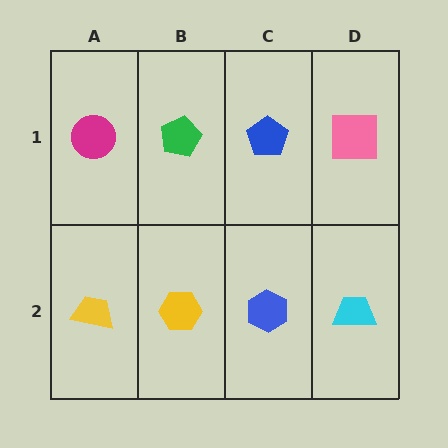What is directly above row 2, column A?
A magenta circle.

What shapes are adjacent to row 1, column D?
A cyan trapezoid (row 2, column D), a blue pentagon (row 1, column C).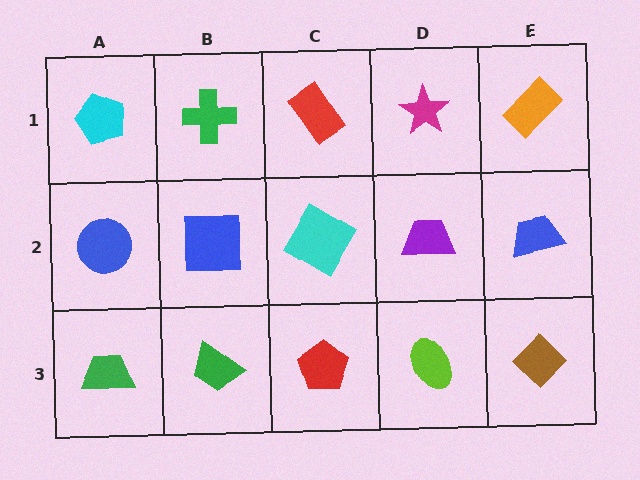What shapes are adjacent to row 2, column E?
An orange rectangle (row 1, column E), a brown diamond (row 3, column E), a purple trapezoid (row 2, column D).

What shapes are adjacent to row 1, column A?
A blue circle (row 2, column A), a green cross (row 1, column B).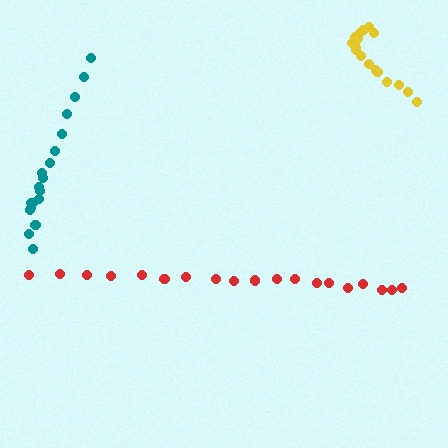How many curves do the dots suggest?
There are 3 distinct paths.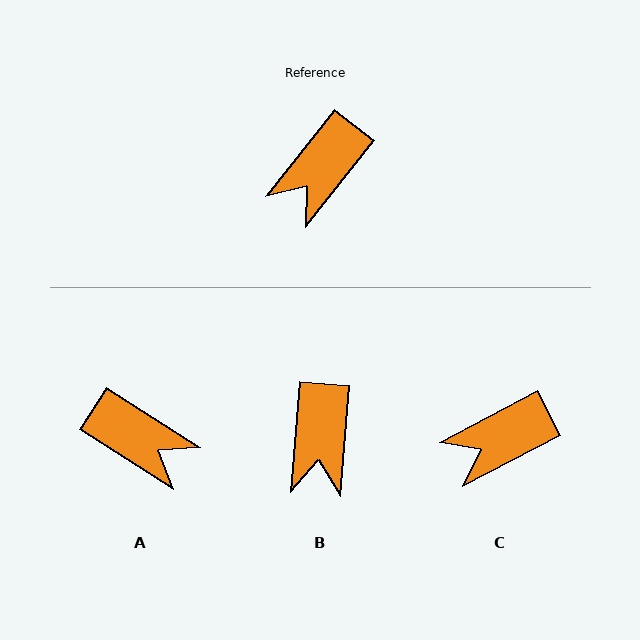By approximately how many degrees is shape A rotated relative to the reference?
Approximately 96 degrees counter-clockwise.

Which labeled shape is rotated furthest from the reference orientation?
A, about 96 degrees away.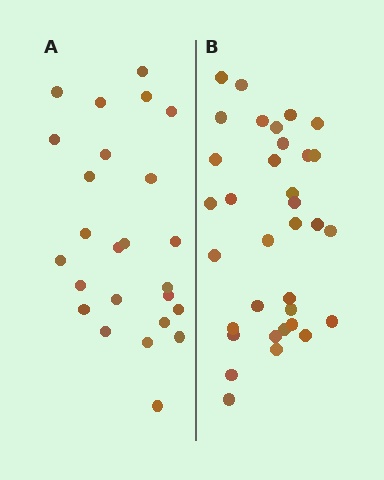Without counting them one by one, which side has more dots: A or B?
Region B (the right region) has more dots.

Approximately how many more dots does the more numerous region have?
Region B has roughly 8 or so more dots than region A.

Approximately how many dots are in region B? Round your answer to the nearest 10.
About 30 dots. (The exact count is 34, which rounds to 30.)